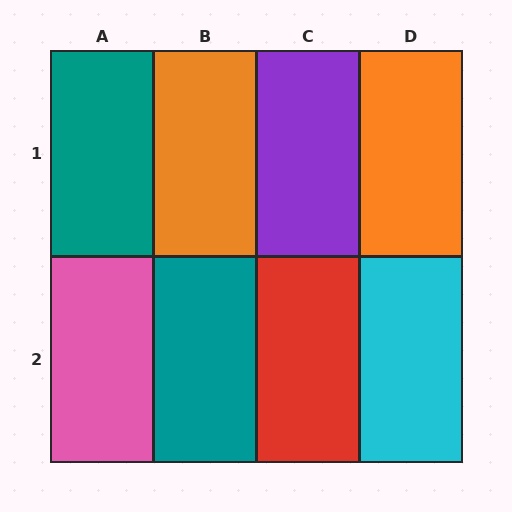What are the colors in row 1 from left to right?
Teal, orange, purple, orange.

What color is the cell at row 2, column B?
Teal.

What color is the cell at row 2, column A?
Pink.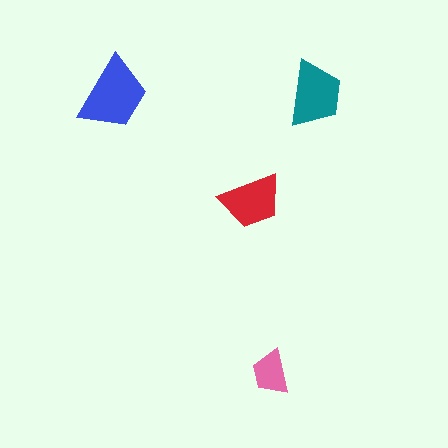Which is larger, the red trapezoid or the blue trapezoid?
The blue one.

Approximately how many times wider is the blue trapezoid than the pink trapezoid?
About 1.5 times wider.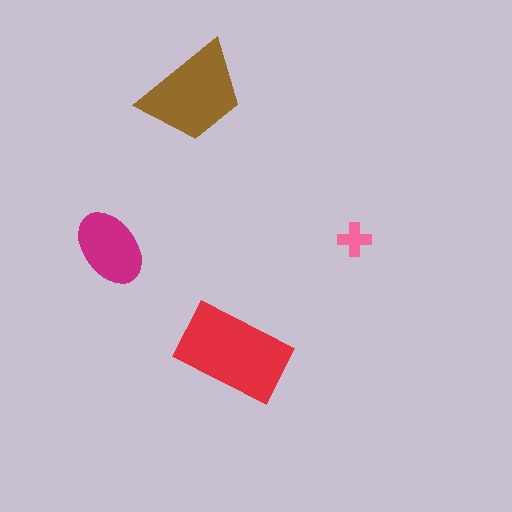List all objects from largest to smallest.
The red rectangle, the brown trapezoid, the magenta ellipse, the pink cross.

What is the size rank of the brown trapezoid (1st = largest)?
2nd.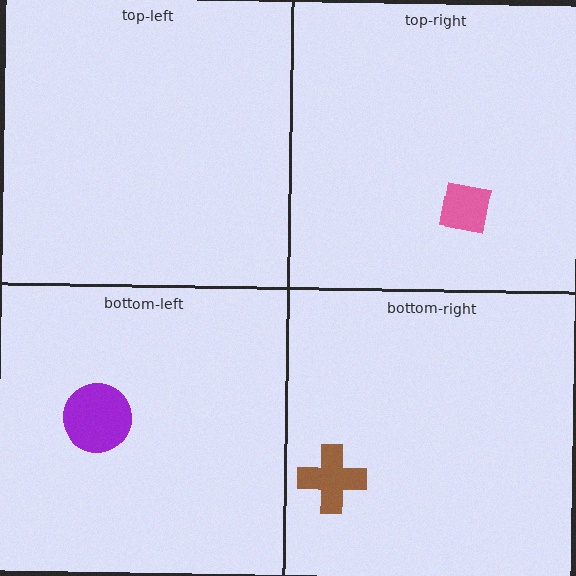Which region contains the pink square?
The top-right region.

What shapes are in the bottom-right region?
The brown cross.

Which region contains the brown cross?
The bottom-right region.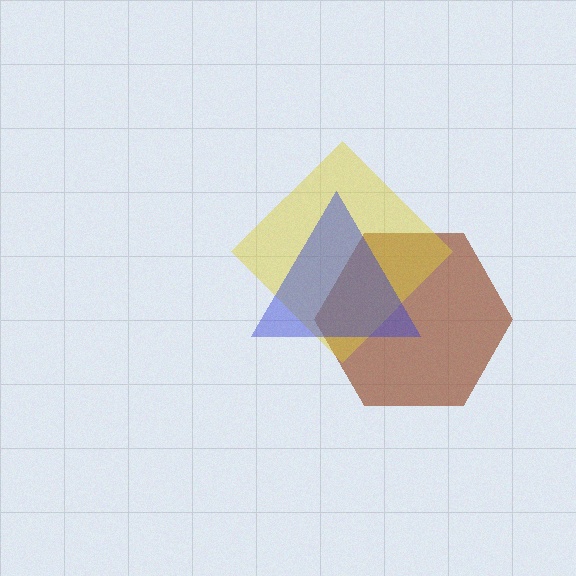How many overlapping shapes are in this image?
There are 3 overlapping shapes in the image.